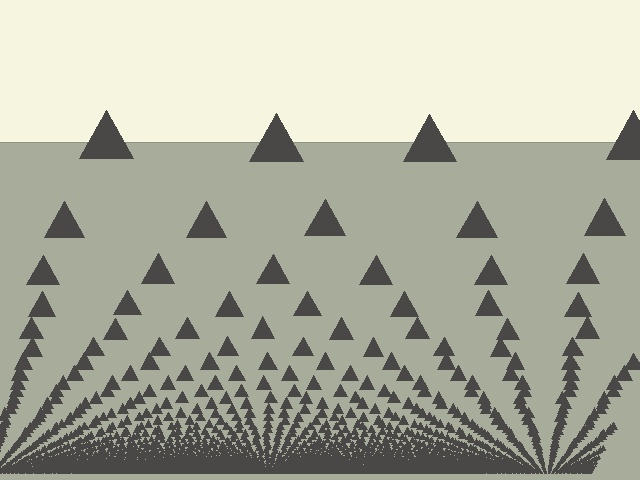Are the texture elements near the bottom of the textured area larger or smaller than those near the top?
Smaller. The gradient is inverted — elements near the bottom are smaller and denser.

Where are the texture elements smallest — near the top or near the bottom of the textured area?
Near the bottom.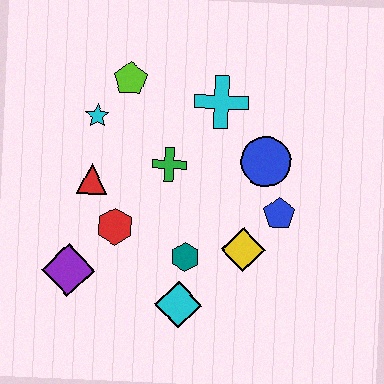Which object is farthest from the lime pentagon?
The cyan diamond is farthest from the lime pentagon.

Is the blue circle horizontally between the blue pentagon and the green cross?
Yes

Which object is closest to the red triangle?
The red hexagon is closest to the red triangle.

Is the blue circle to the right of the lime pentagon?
Yes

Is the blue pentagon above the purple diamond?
Yes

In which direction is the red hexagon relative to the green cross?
The red hexagon is below the green cross.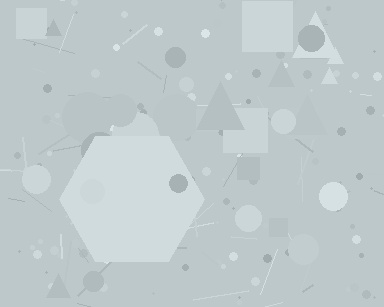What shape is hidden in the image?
A hexagon is hidden in the image.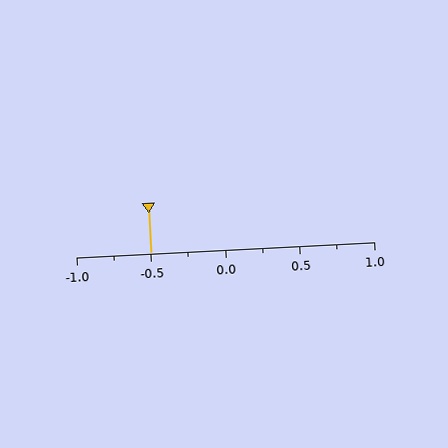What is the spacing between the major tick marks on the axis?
The major ticks are spaced 0.5 apart.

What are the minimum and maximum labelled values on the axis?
The axis runs from -1.0 to 1.0.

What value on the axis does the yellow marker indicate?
The marker indicates approximately -0.5.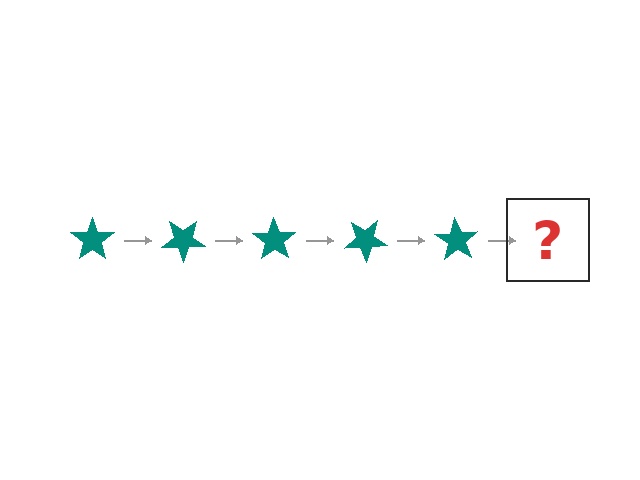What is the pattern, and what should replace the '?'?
The pattern is that the star rotates 35 degrees each step. The '?' should be a teal star rotated 175 degrees.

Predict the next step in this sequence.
The next step is a teal star rotated 175 degrees.